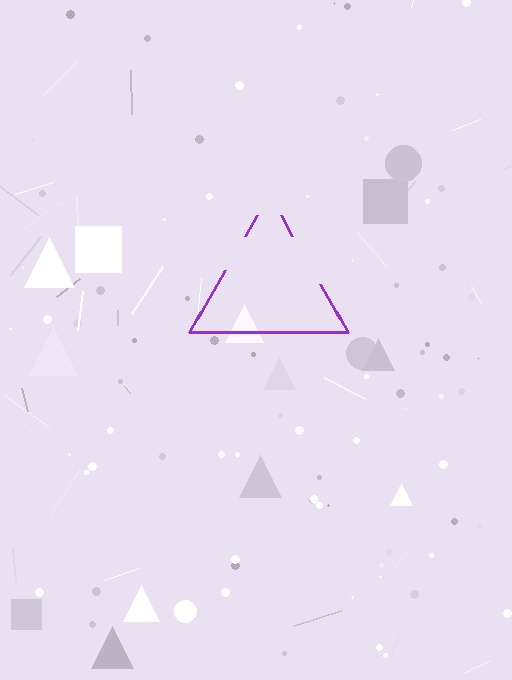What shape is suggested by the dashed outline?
The dashed outline suggests a triangle.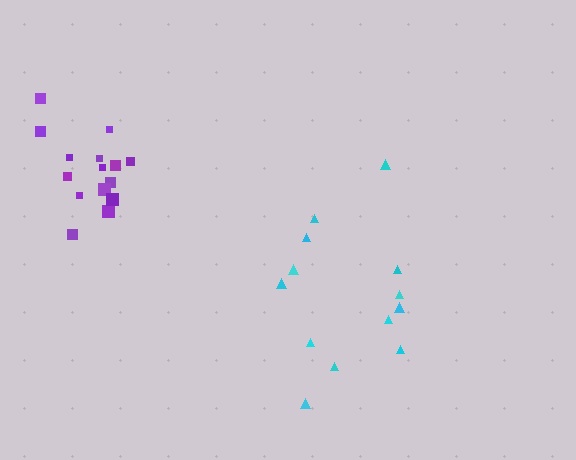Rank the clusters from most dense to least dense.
purple, cyan.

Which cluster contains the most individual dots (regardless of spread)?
Purple (15).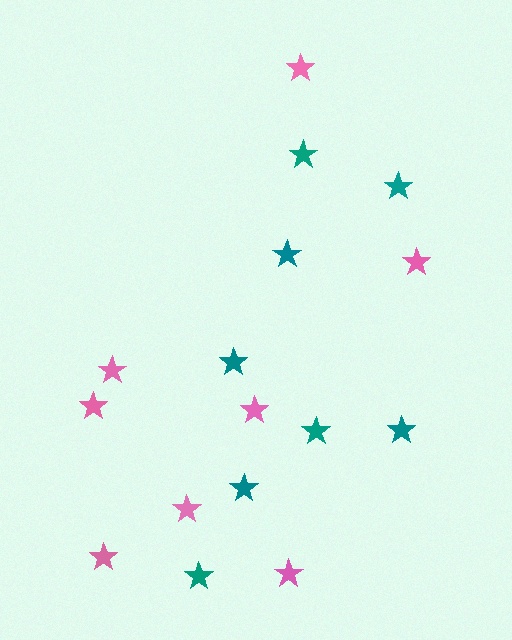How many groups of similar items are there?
There are 2 groups: one group of teal stars (8) and one group of pink stars (8).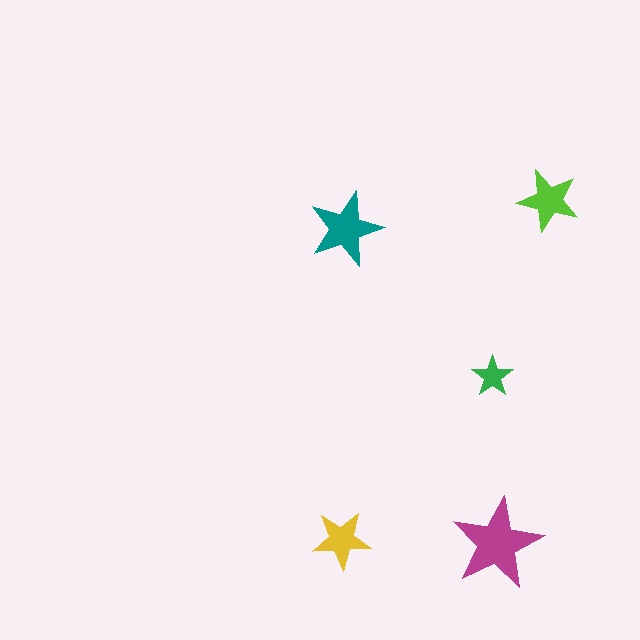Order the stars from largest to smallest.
the magenta one, the teal one, the lime one, the yellow one, the green one.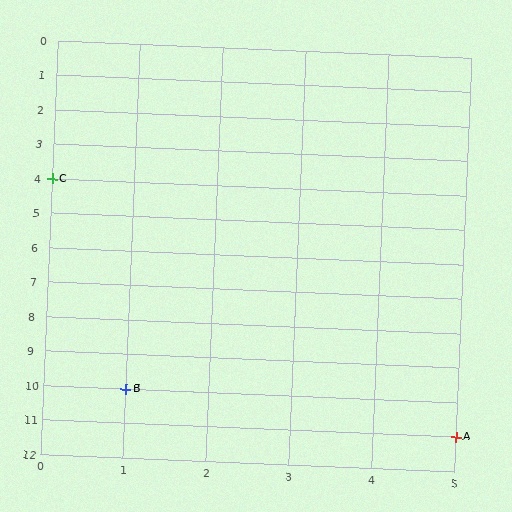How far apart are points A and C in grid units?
Points A and C are 5 columns and 7 rows apart (about 8.6 grid units diagonally).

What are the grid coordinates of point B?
Point B is at grid coordinates (1, 10).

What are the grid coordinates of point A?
Point A is at grid coordinates (5, 11).